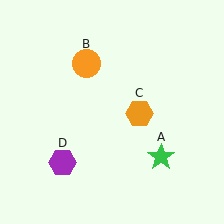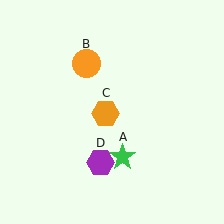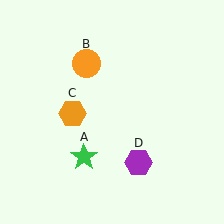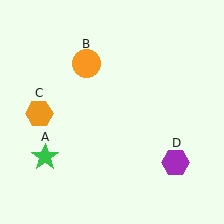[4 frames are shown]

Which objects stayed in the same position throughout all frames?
Orange circle (object B) remained stationary.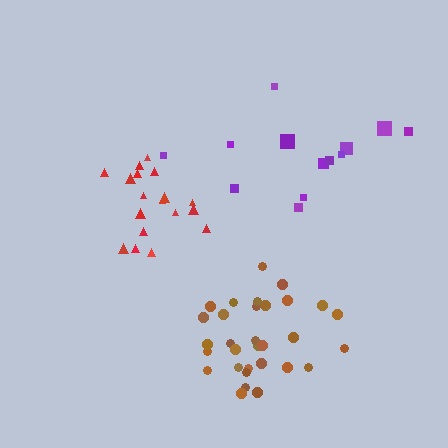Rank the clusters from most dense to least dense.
brown, red, purple.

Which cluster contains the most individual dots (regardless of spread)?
Brown (31).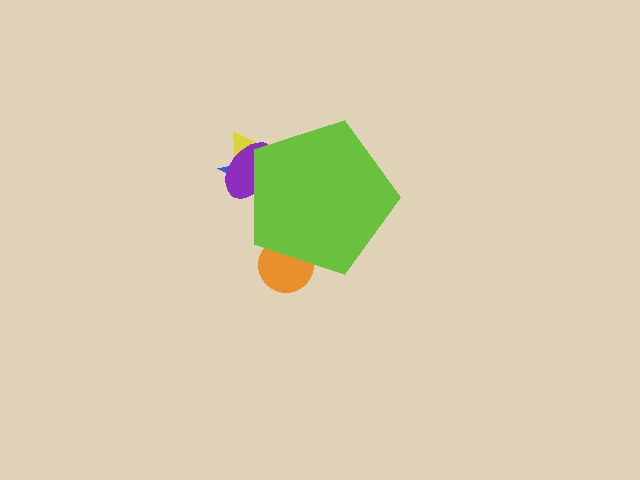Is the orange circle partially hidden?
Yes, the orange circle is partially hidden behind the lime pentagon.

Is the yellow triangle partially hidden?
Yes, the yellow triangle is partially hidden behind the lime pentagon.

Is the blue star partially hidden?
Yes, the blue star is partially hidden behind the lime pentagon.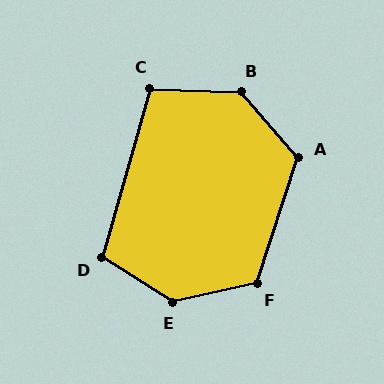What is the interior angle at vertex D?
Approximately 106 degrees (obtuse).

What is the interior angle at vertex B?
Approximately 133 degrees (obtuse).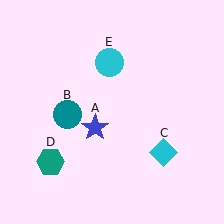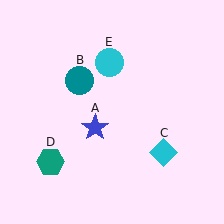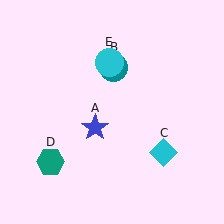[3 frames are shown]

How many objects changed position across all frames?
1 object changed position: teal circle (object B).